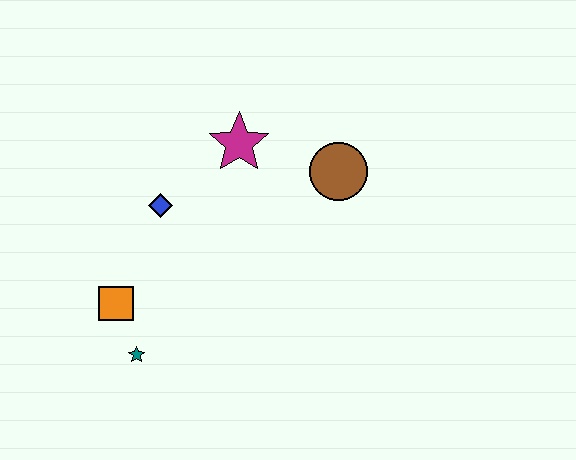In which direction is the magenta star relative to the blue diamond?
The magenta star is to the right of the blue diamond.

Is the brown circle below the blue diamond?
No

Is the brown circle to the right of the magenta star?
Yes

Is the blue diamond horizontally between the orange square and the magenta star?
Yes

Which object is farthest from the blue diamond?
The brown circle is farthest from the blue diamond.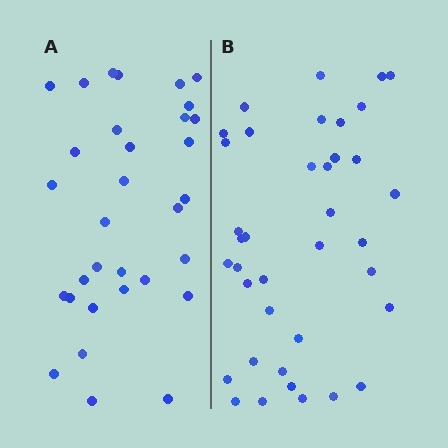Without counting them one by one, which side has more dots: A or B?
Region B (the right region) has more dots.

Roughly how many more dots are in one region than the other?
Region B has about 6 more dots than region A.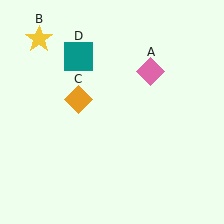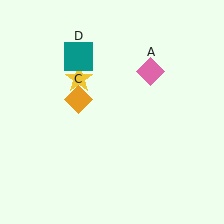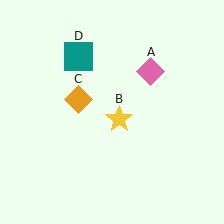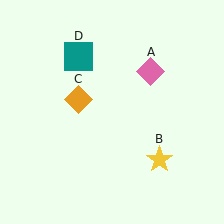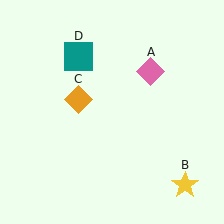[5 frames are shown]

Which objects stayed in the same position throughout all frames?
Pink diamond (object A) and orange diamond (object C) and teal square (object D) remained stationary.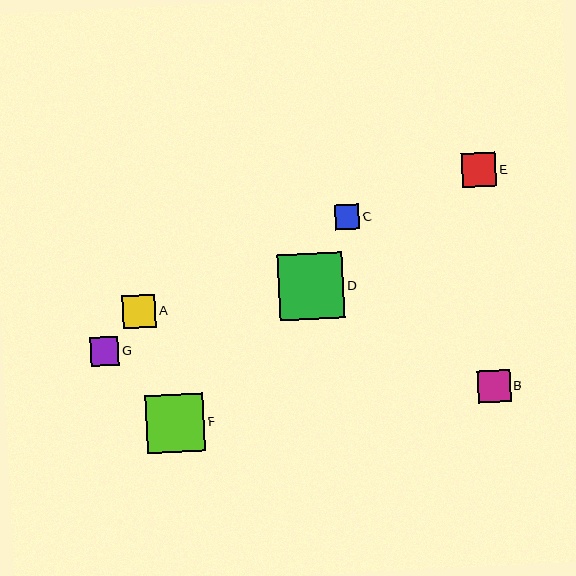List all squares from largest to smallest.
From largest to smallest: D, F, E, A, B, G, C.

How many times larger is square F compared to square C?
Square F is approximately 2.4 times the size of square C.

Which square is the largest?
Square D is the largest with a size of approximately 66 pixels.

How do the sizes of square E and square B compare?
Square E and square B are approximately the same size.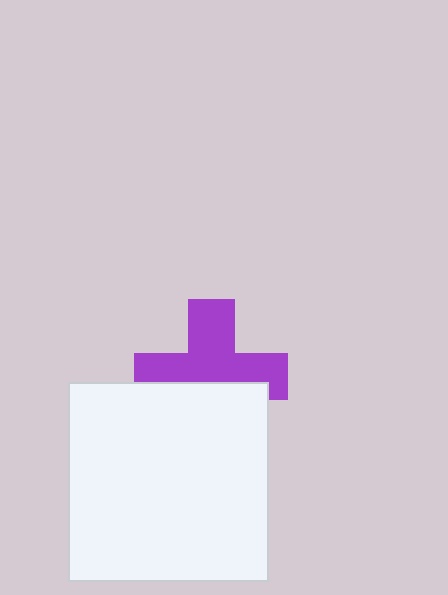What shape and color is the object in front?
The object in front is a white square.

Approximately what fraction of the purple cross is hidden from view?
Roughly 41% of the purple cross is hidden behind the white square.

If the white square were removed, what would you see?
You would see the complete purple cross.